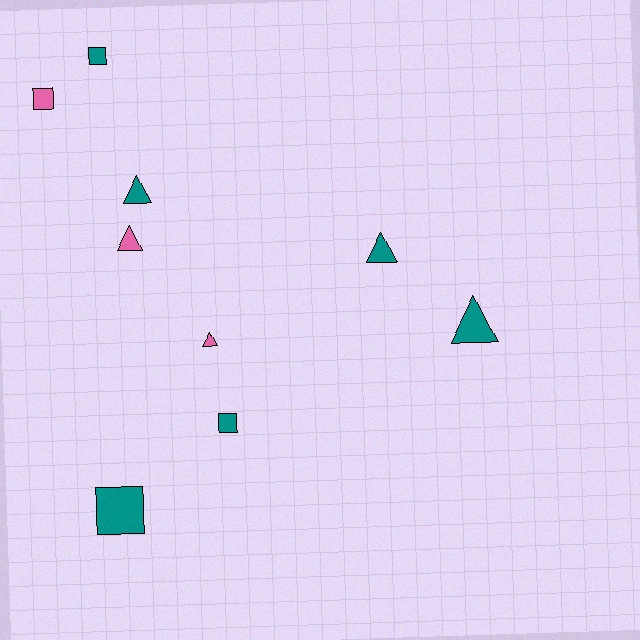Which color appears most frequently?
Teal, with 6 objects.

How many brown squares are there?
There are no brown squares.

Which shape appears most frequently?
Triangle, with 5 objects.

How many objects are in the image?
There are 9 objects.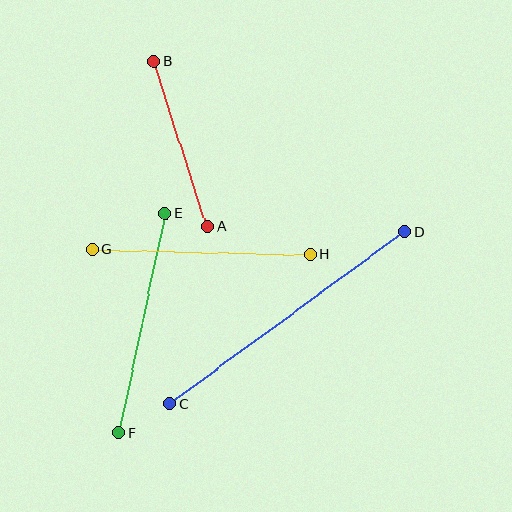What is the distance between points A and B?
The distance is approximately 173 pixels.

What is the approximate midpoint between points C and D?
The midpoint is at approximately (287, 318) pixels.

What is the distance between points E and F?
The distance is approximately 224 pixels.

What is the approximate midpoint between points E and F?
The midpoint is at approximately (142, 323) pixels.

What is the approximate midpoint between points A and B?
The midpoint is at approximately (181, 144) pixels.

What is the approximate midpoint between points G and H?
The midpoint is at approximately (201, 252) pixels.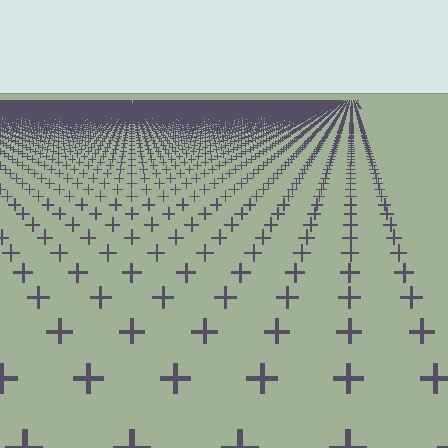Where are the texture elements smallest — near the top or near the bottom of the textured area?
Near the top.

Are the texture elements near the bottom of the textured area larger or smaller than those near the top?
Larger. Near the bottom, elements are closer to the viewer and appear at a bigger on-screen size.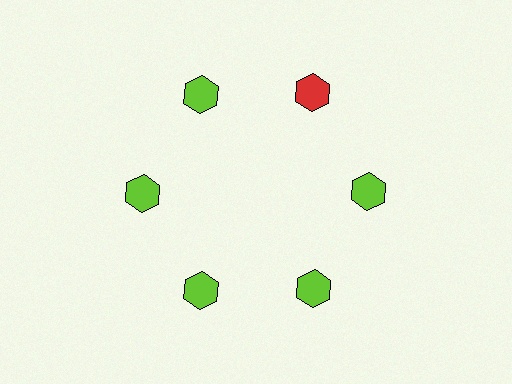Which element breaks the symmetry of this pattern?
The red hexagon at roughly the 1 o'clock position breaks the symmetry. All other shapes are lime hexagons.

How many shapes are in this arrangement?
There are 6 shapes arranged in a ring pattern.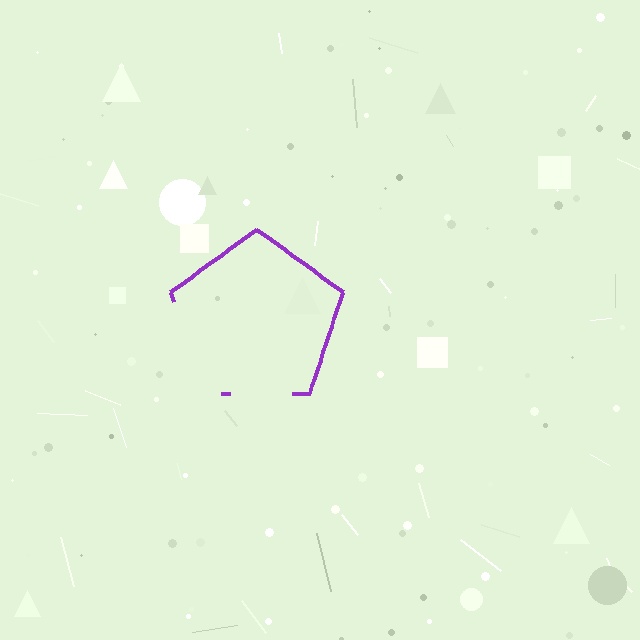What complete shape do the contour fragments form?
The contour fragments form a pentagon.